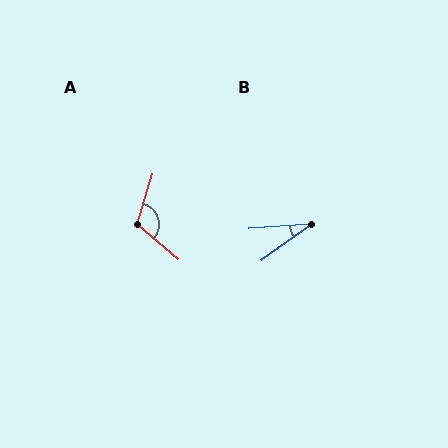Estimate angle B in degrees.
Approximately 32 degrees.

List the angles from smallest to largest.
B (32°), A (113°).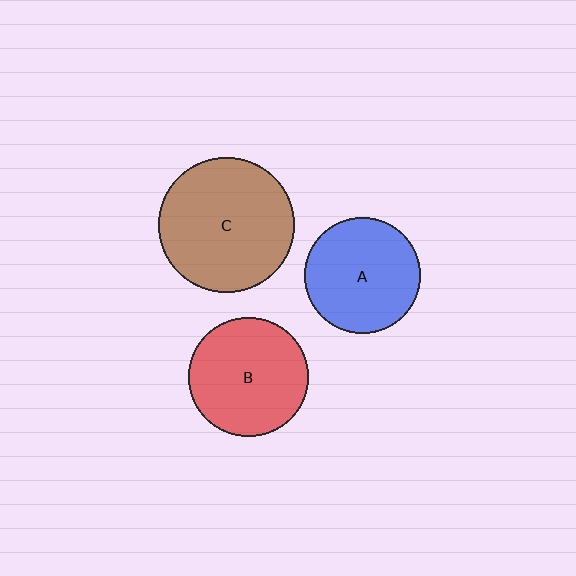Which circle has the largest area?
Circle C (brown).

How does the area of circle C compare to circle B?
Approximately 1.3 times.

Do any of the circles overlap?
No, none of the circles overlap.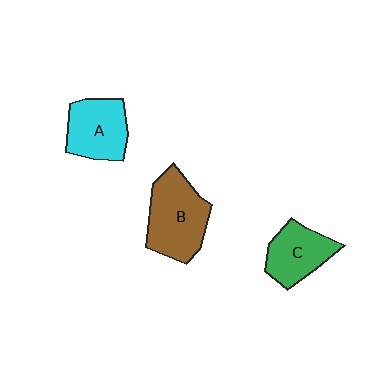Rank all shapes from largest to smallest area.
From largest to smallest: B (brown), A (cyan), C (green).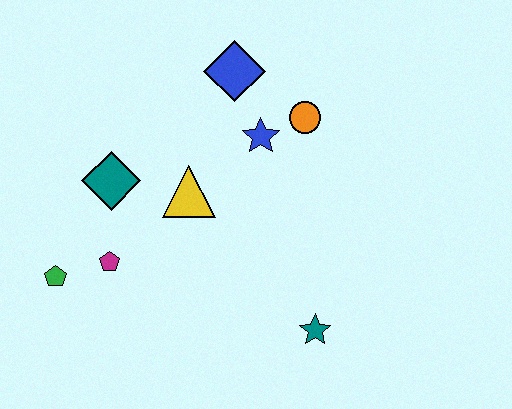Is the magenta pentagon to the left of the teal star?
Yes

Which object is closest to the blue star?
The orange circle is closest to the blue star.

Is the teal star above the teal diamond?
No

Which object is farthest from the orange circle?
The green pentagon is farthest from the orange circle.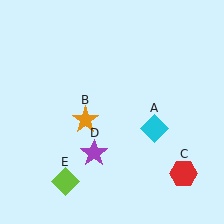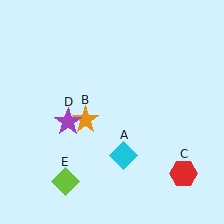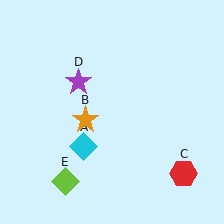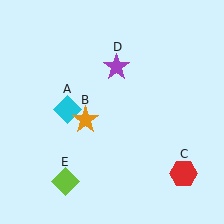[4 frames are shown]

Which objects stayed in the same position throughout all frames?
Orange star (object B) and red hexagon (object C) and lime diamond (object E) remained stationary.